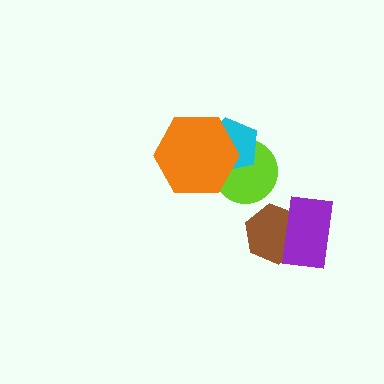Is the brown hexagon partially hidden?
Yes, it is partially covered by another shape.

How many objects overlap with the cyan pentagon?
2 objects overlap with the cyan pentagon.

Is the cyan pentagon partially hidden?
Yes, it is partially covered by another shape.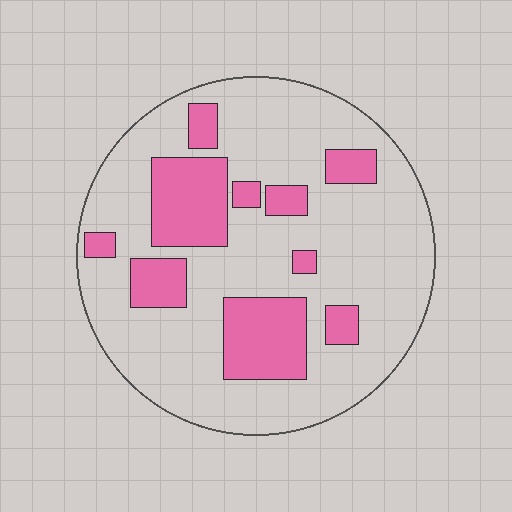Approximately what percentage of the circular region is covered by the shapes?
Approximately 25%.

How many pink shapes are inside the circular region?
10.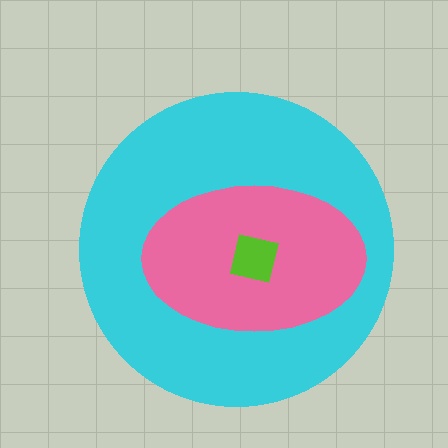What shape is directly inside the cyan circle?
The pink ellipse.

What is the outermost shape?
The cyan circle.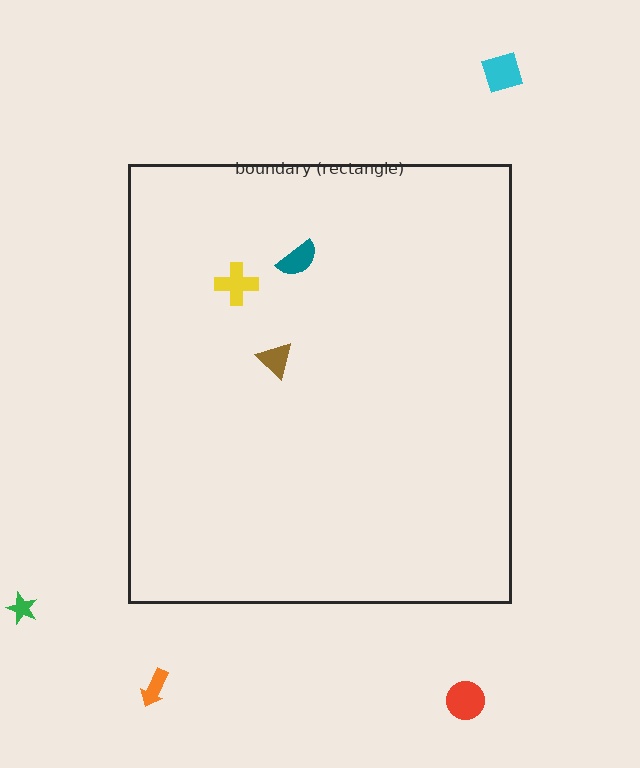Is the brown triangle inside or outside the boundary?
Inside.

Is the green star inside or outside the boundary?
Outside.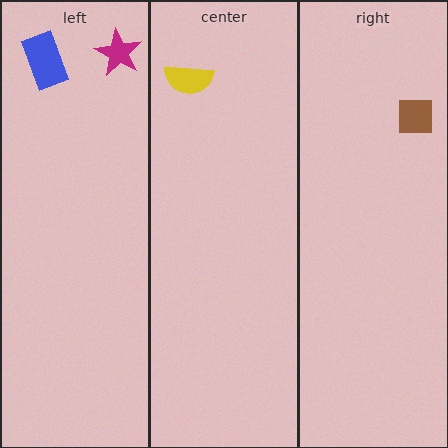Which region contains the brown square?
The right region.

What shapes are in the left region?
The blue rectangle, the magenta star.